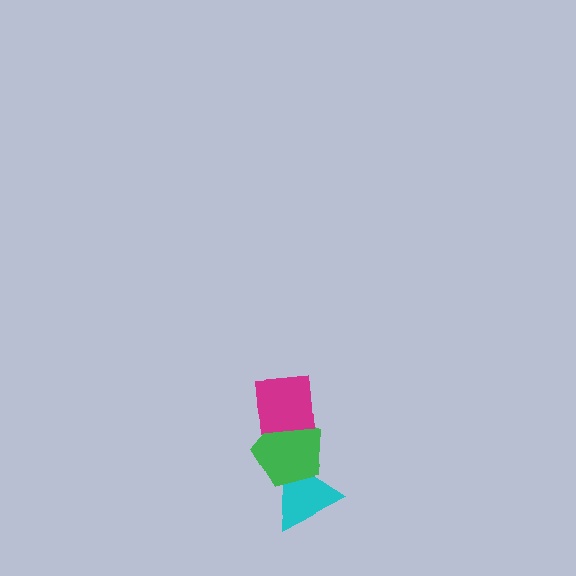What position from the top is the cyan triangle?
The cyan triangle is 3rd from the top.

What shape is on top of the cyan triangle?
The green pentagon is on top of the cyan triangle.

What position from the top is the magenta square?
The magenta square is 1st from the top.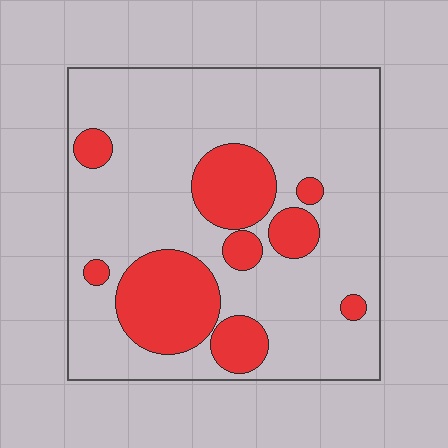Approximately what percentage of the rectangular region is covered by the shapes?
Approximately 25%.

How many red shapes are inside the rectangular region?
9.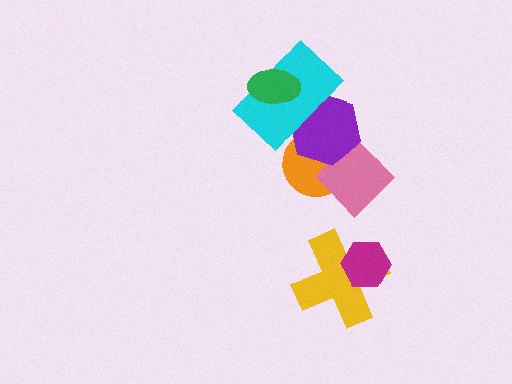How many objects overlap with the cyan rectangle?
3 objects overlap with the cyan rectangle.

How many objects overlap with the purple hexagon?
3 objects overlap with the purple hexagon.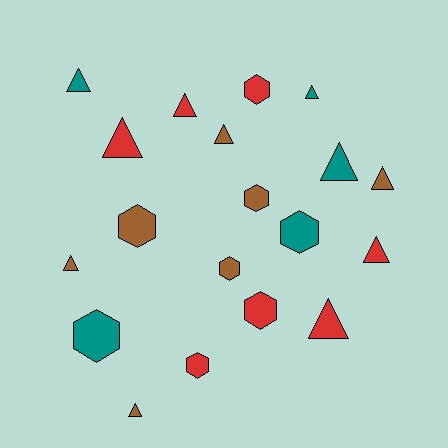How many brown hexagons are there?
There are 3 brown hexagons.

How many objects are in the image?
There are 19 objects.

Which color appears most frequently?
Red, with 7 objects.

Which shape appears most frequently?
Triangle, with 11 objects.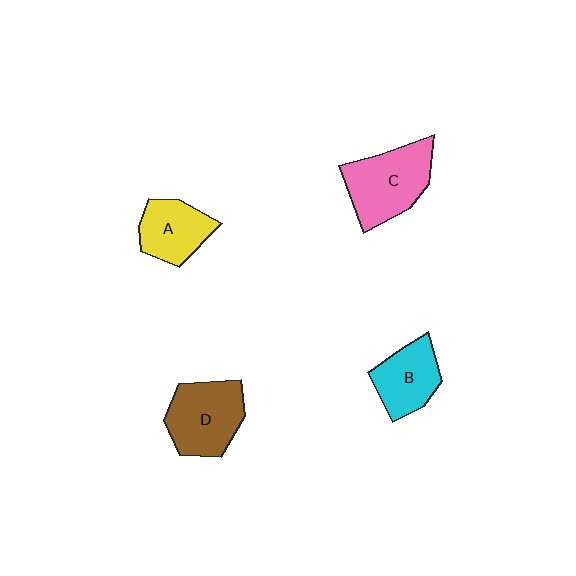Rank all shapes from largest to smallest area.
From largest to smallest: C (pink), D (brown), B (cyan), A (yellow).